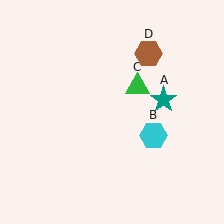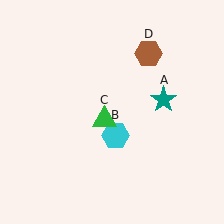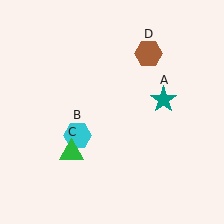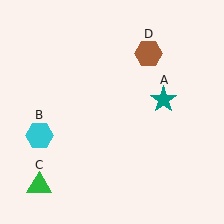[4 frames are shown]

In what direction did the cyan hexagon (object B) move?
The cyan hexagon (object B) moved left.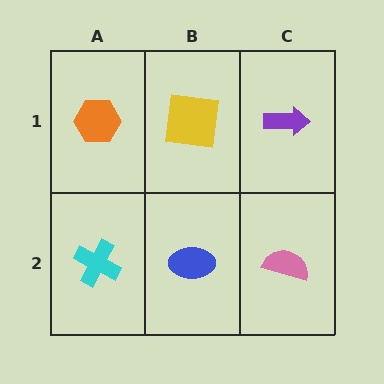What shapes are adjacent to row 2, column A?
An orange hexagon (row 1, column A), a blue ellipse (row 2, column B).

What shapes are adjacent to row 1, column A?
A cyan cross (row 2, column A), a yellow square (row 1, column B).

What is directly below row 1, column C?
A pink semicircle.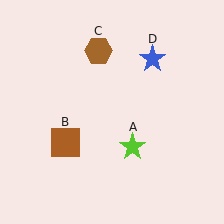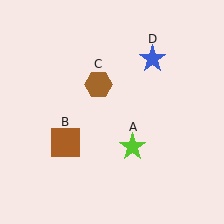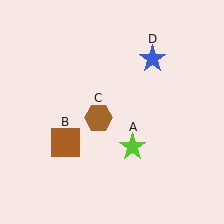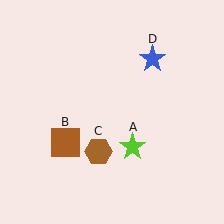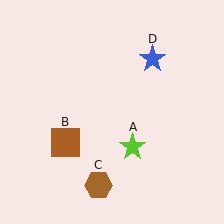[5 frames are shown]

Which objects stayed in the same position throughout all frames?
Lime star (object A) and brown square (object B) and blue star (object D) remained stationary.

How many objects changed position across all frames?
1 object changed position: brown hexagon (object C).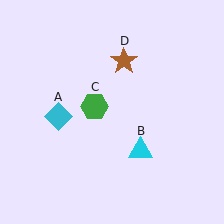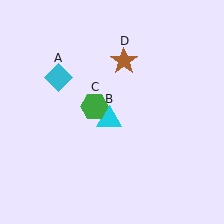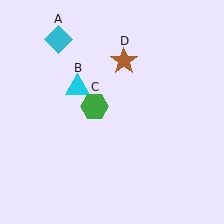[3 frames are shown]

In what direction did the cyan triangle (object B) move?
The cyan triangle (object B) moved up and to the left.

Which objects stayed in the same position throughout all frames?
Green hexagon (object C) and brown star (object D) remained stationary.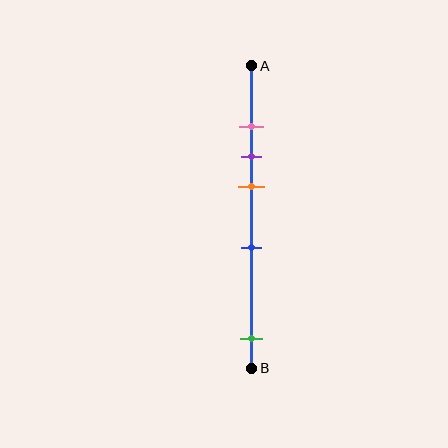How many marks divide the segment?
There are 5 marks dividing the segment.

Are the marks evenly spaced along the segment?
No, the marks are not evenly spaced.